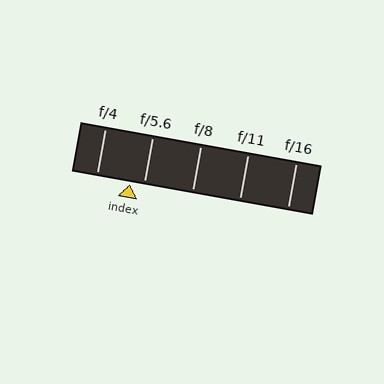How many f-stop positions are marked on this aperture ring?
There are 5 f-stop positions marked.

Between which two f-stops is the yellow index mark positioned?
The index mark is between f/4 and f/5.6.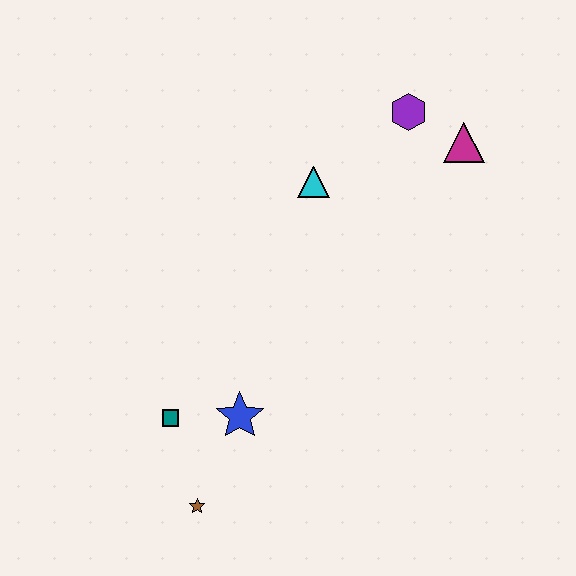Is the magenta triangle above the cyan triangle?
Yes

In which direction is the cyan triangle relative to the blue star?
The cyan triangle is above the blue star.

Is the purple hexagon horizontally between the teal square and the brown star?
No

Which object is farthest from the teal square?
The magenta triangle is farthest from the teal square.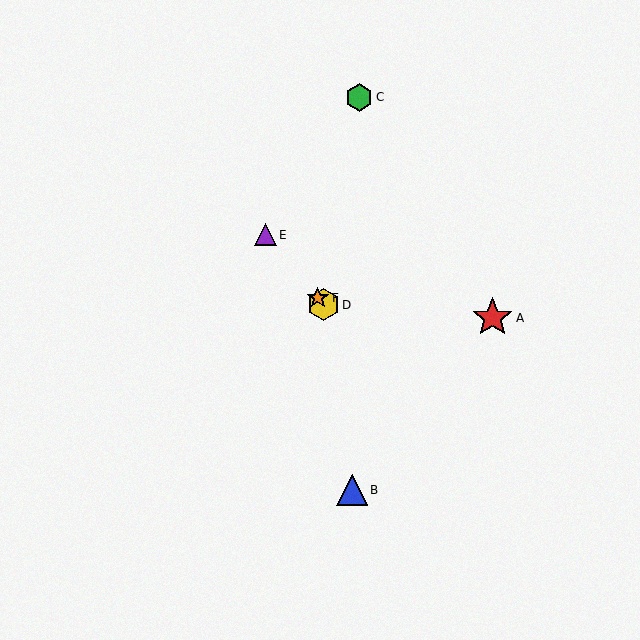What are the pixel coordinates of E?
Object E is at (265, 235).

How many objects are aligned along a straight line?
3 objects (D, E, F) are aligned along a straight line.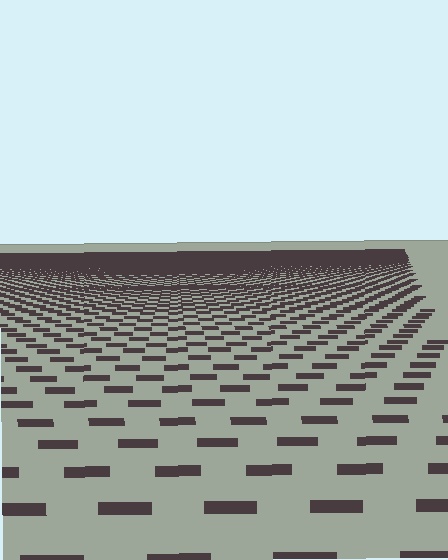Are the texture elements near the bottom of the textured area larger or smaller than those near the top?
Larger. Near the bottom, elements are closer to the viewer and appear at a bigger on-screen size.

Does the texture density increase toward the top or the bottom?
Density increases toward the top.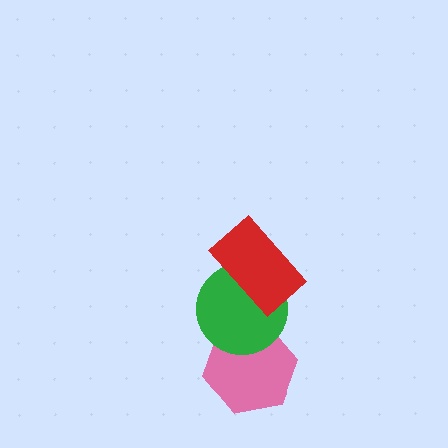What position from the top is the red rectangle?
The red rectangle is 1st from the top.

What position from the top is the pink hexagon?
The pink hexagon is 3rd from the top.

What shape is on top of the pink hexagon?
The green circle is on top of the pink hexagon.